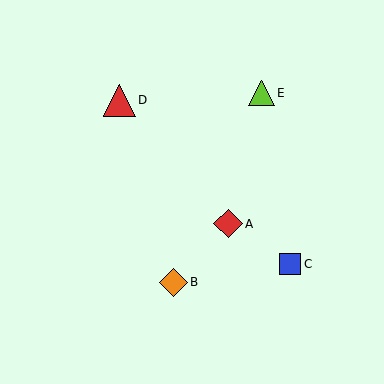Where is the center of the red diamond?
The center of the red diamond is at (228, 224).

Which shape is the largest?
The red triangle (labeled D) is the largest.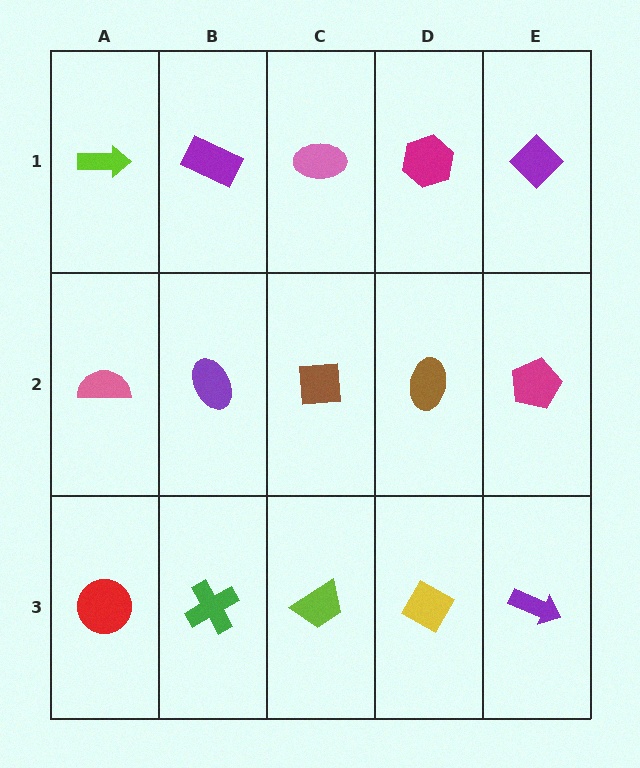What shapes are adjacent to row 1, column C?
A brown square (row 2, column C), a purple rectangle (row 1, column B), a magenta hexagon (row 1, column D).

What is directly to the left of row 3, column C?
A green cross.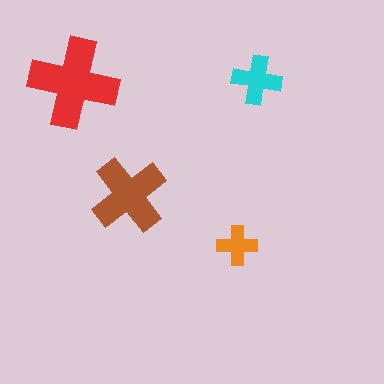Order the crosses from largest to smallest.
the red one, the brown one, the cyan one, the orange one.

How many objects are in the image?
There are 4 objects in the image.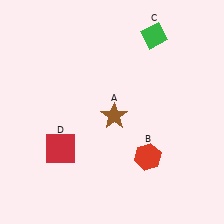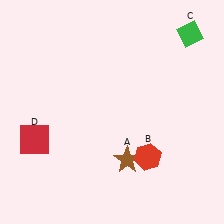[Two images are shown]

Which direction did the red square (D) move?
The red square (D) moved left.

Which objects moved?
The objects that moved are: the brown star (A), the green diamond (C), the red square (D).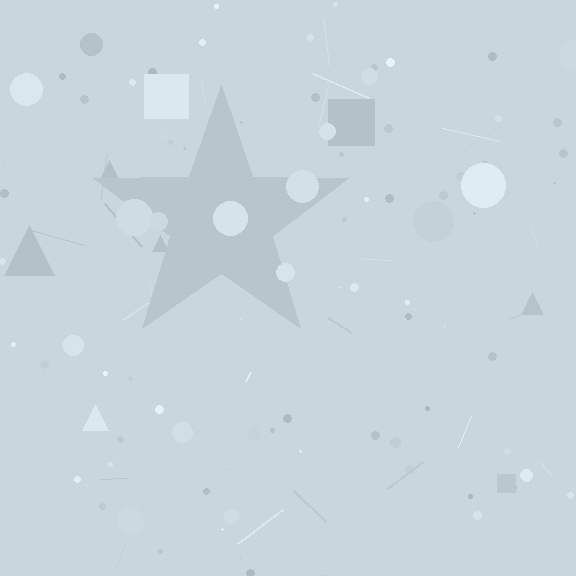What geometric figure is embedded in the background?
A star is embedded in the background.